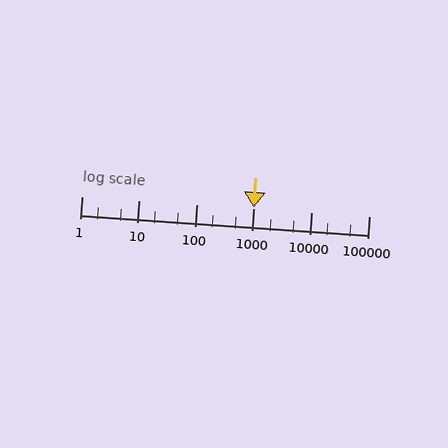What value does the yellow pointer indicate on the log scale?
The pointer indicates approximately 990.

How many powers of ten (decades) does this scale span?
The scale spans 5 decades, from 1 to 100000.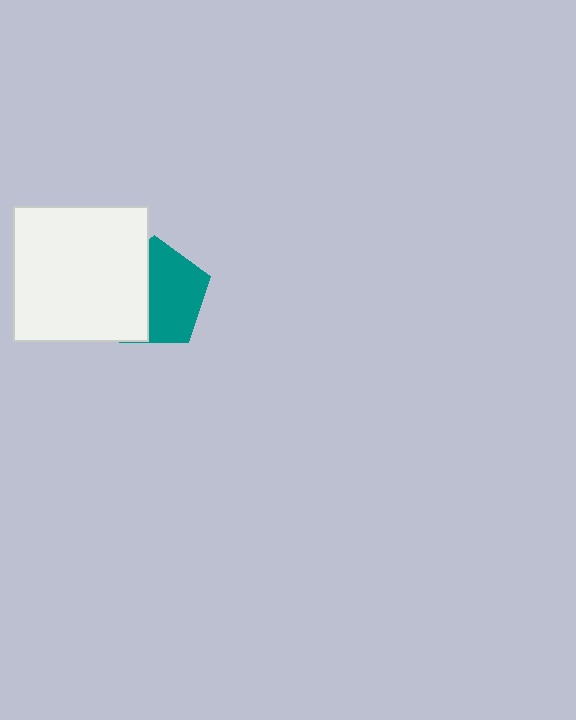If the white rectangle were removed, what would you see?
You would see the complete teal pentagon.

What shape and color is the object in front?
The object in front is a white rectangle.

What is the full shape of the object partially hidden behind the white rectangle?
The partially hidden object is a teal pentagon.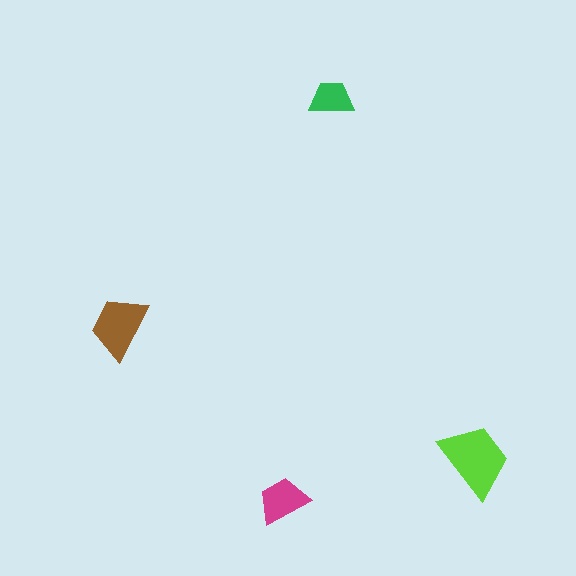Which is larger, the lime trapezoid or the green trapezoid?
The lime one.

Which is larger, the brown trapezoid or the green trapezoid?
The brown one.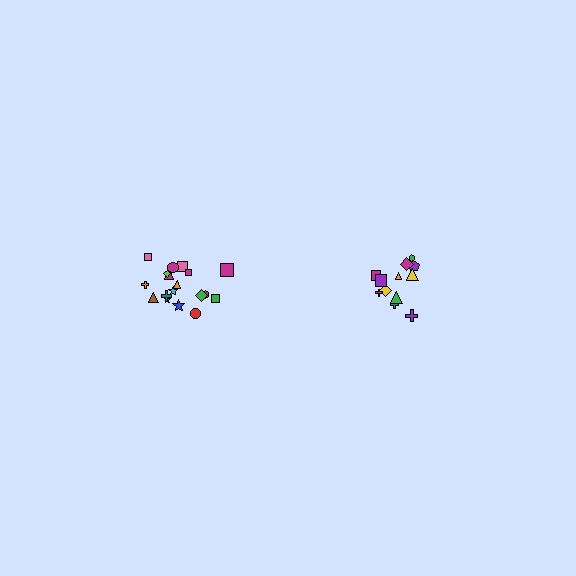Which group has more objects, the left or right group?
The left group.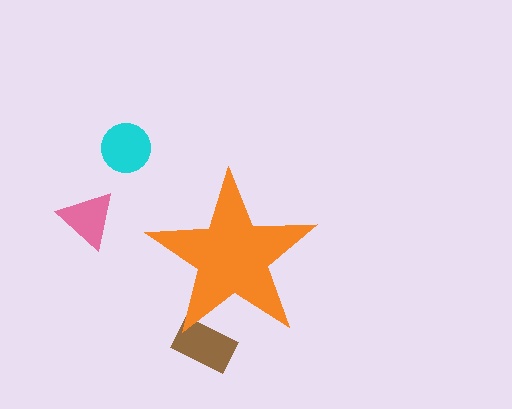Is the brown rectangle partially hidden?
Yes, the brown rectangle is partially hidden behind the orange star.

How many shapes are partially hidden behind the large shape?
1 shape is partially hidden.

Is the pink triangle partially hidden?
No, the pink triangle is fully visible.